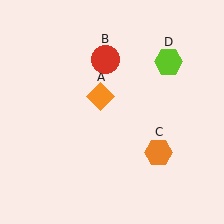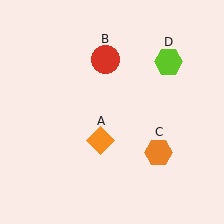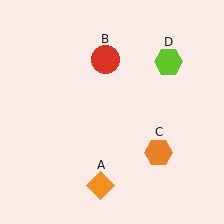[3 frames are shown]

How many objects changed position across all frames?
1 object changed position: orange diamond (object A).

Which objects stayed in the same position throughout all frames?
Red circle (object B) and orange hexagon (object C) and lime hexagon (object D) remained stationary.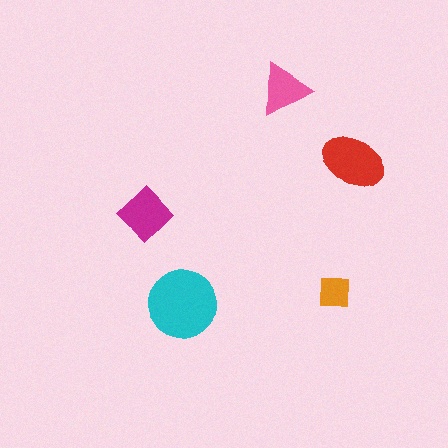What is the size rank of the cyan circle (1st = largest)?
1st.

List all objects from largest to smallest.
The cyan circle, the red ellipse, the magenta diamond, the pink triangle, the orange square.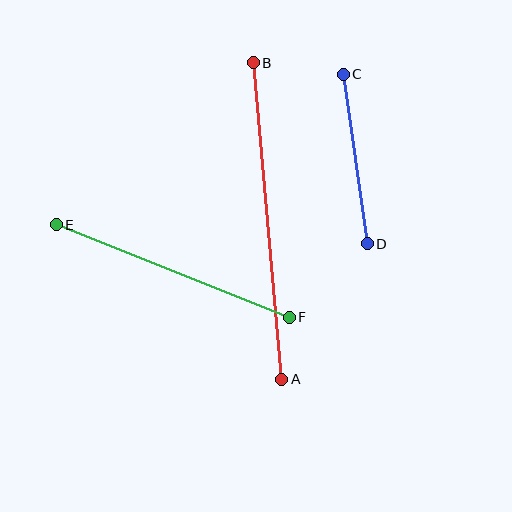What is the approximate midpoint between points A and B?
The midpoint is at approximately (268, 221) pixels.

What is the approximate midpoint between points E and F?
The midpoint is at approximately (173, 271) pixels.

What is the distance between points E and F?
The distance is approximately 251 pixels.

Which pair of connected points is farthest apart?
Points A and B are farthest apart.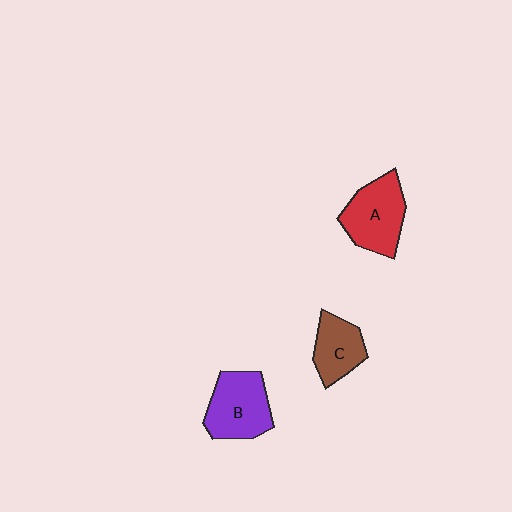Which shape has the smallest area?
Shape C (brown).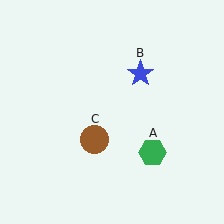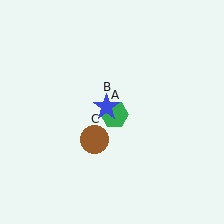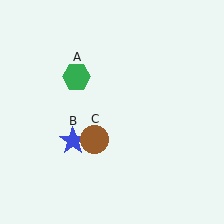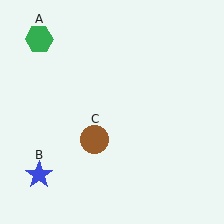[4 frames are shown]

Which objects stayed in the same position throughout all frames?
Brown circle (object C) remained stationary.